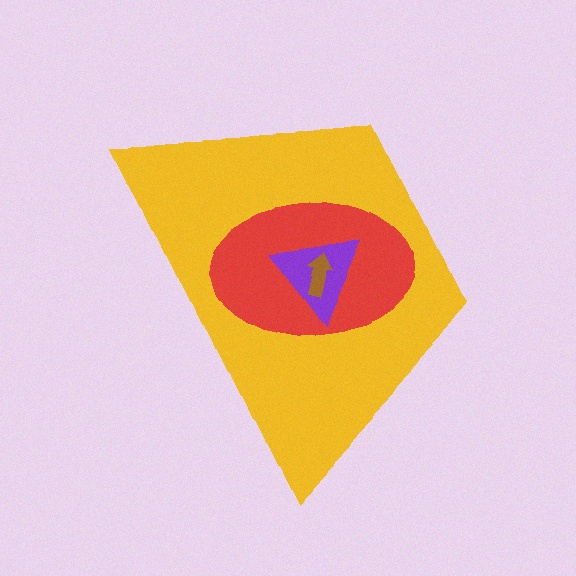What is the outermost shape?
The yellow trapezoid.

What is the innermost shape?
The brown arrow.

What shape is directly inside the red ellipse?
The purple triangle.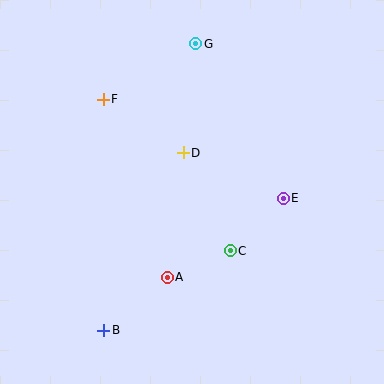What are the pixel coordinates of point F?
Point F is at (103, 99).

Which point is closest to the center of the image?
Point D at (183, 153) is closest to the center.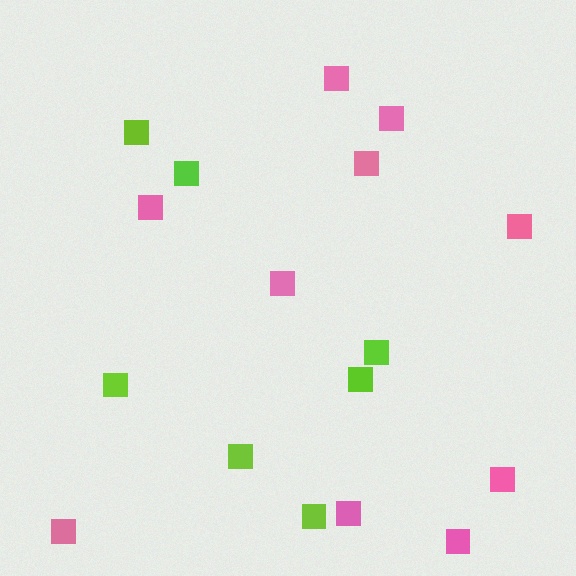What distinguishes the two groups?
There are 2 groups: one group of pink squares (10) and one group of lime squares (7).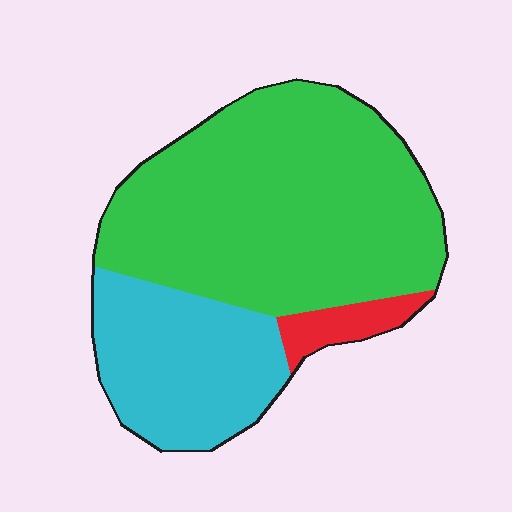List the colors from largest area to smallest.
From largest to smallest: green, cyan, red.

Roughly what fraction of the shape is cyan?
Cyan covers around 30% of the shape.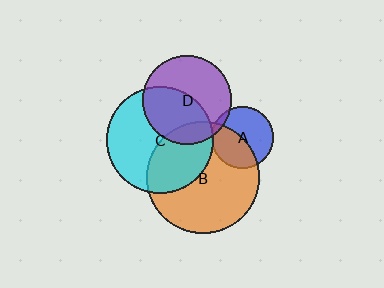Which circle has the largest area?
Circle B (orange).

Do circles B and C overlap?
Yes.